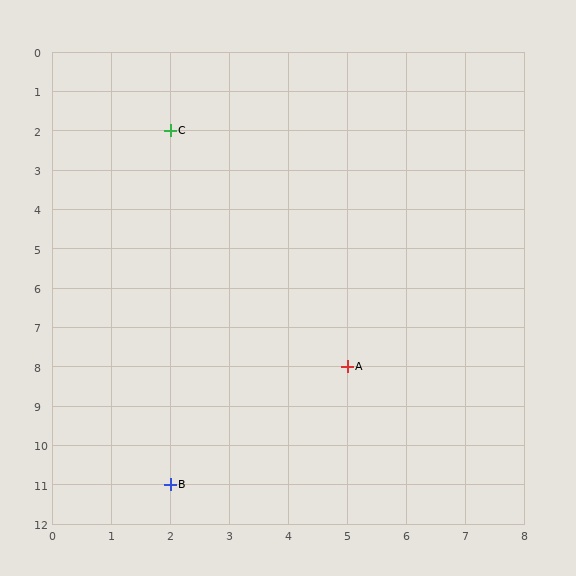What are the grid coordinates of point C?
Point C is at grid coordinates (2, 2).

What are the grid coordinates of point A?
Point A is at grid coordinates (5, 8).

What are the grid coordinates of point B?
Point B is at grid coordinates (2, 11).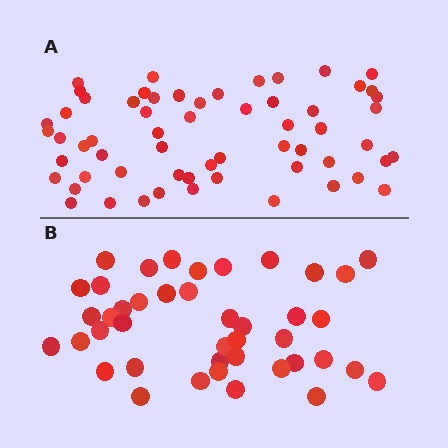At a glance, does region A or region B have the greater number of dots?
Region A (the top region) has more dots.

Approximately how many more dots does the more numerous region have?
Region A has approximately 20 more dots than region B.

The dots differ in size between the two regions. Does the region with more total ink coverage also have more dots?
No. Region B has more total ink coverage because its dots are larger, but region A actually contains more individual dots. Total area can be misleading — the number of items is what matters here.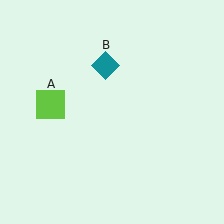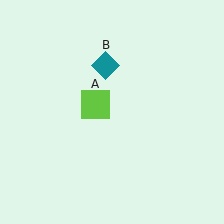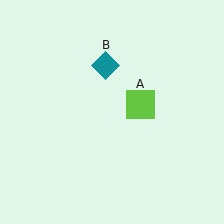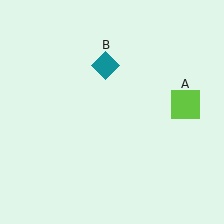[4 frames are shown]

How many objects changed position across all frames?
1 object changed position: lime square (object A).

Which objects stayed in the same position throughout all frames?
Teal diamond (object B) remained stationary.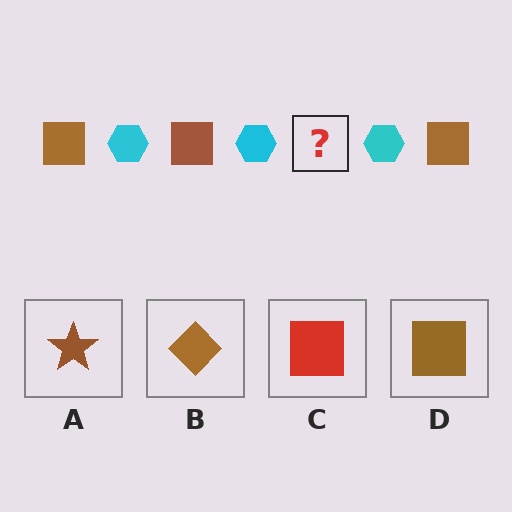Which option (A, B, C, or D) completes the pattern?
D.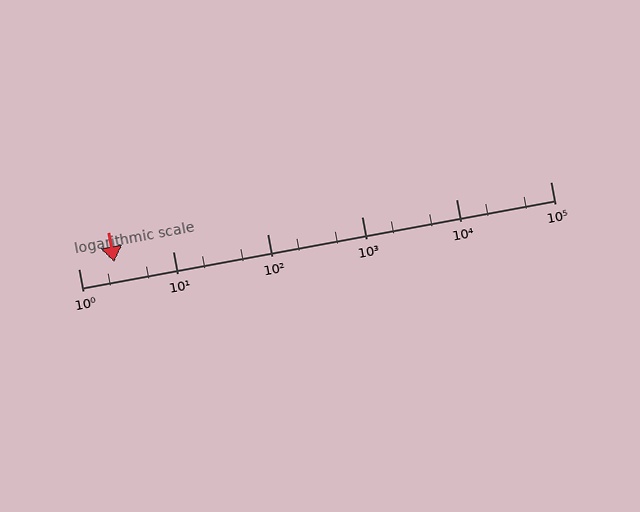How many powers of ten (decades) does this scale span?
The scale spans 5 decades, from 1 to 100000.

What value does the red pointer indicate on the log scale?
The pointer indicates approximately 2.4.